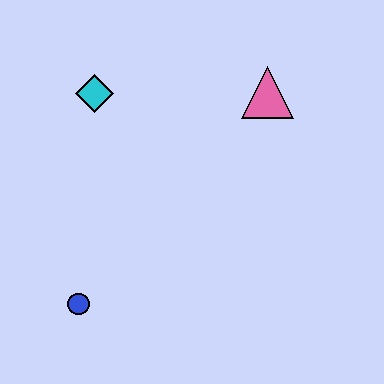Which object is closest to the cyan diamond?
The pink triangle is closest to the cyan diamond.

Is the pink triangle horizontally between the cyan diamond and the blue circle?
No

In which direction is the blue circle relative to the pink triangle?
The blue circle is below the pink triangle.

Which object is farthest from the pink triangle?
The blue circle is farthest from the pink triangle.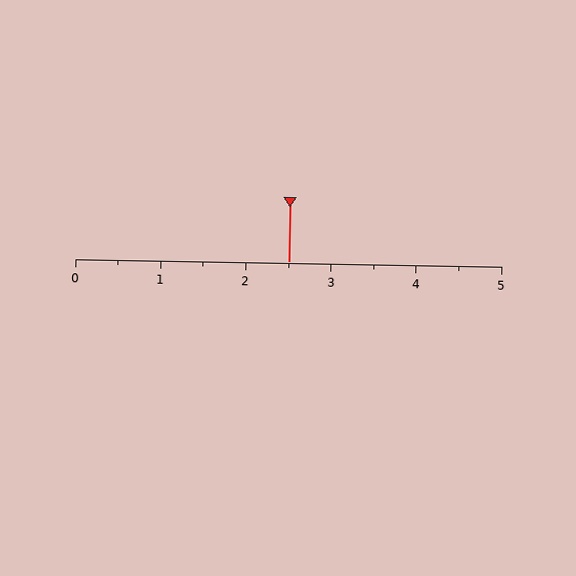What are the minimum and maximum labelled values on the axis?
The axis runs from 0 to 5.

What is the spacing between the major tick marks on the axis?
The major ticks are spaced 1 apart.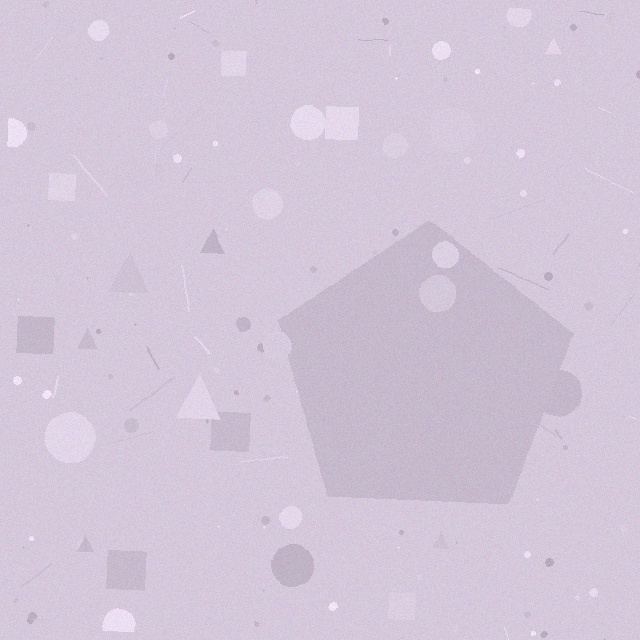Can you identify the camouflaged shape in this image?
The camouflaged shape is a pentagon.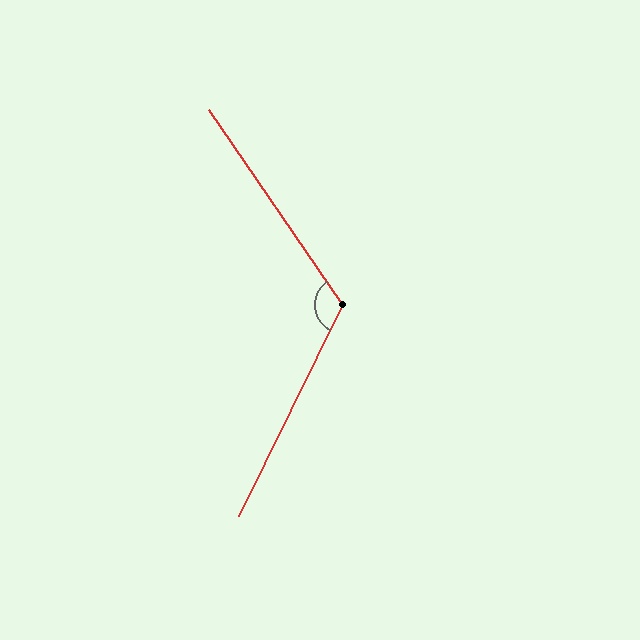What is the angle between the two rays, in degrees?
Approximately 120 degrees.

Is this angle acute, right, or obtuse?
It is obtuse.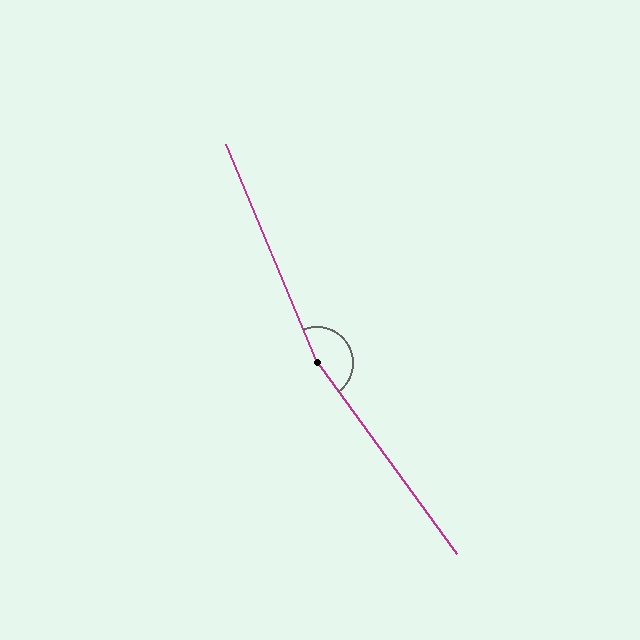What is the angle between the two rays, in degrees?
Approximately 166 degrees.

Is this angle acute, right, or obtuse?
It is obtuse.